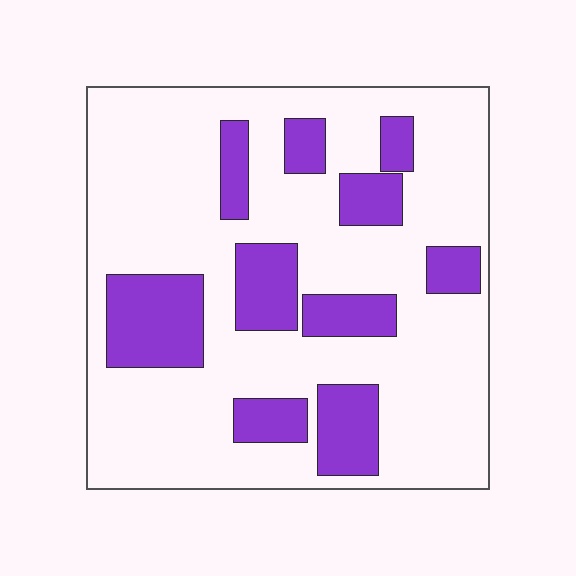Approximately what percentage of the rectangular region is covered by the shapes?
Approximately 25%.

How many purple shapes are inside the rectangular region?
10.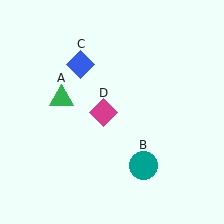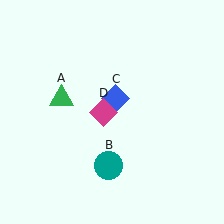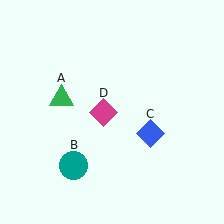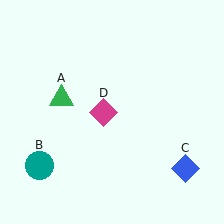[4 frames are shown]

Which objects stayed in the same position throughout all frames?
Green triangle (object A) and magenta diamond (object D) remained stationary.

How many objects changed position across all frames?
2 objects changed position: teal circle (object B), blue diamond (object C).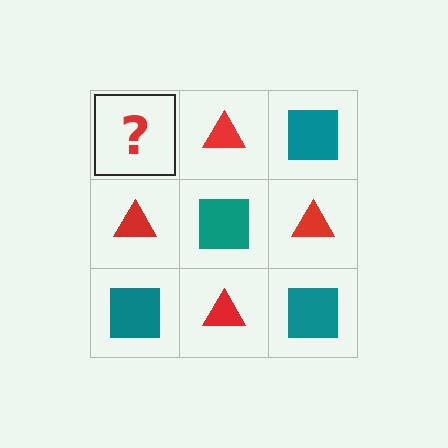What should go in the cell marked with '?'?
The missing cell should contain a teal square.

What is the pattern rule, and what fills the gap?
The rule is that it alternates teal square and red triangle in a checkerboard pattern. The gap should be filled with a teal square.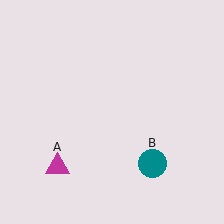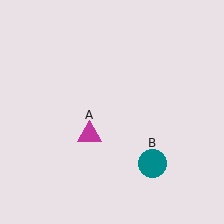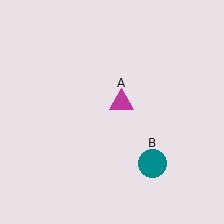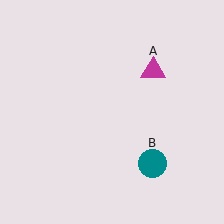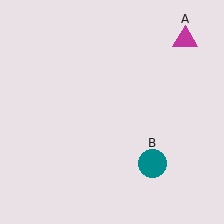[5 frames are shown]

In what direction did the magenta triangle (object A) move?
The magenta triangle (object A) moved up and to the right.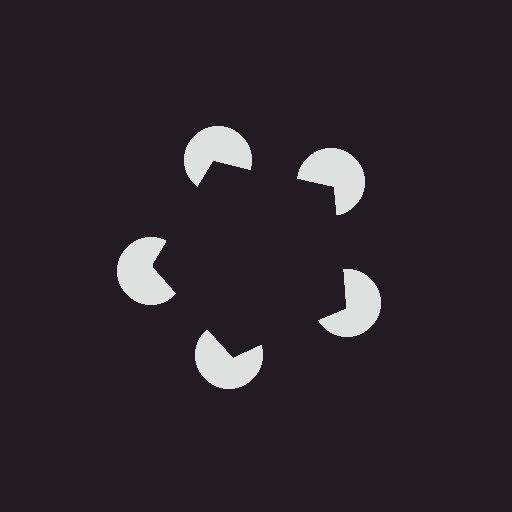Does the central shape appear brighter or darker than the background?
It typically appears slightly darker than the background, even though no actual brightness change is drawn.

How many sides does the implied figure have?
5 sides.